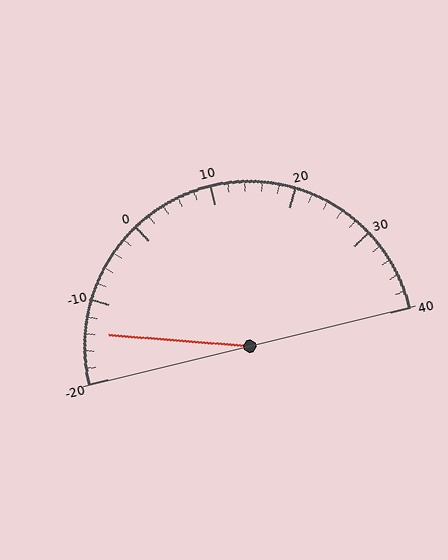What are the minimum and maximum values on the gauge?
The gauge ranges from -20 to 40.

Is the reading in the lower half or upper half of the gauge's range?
The reading is in the lower half of the range (-20 to 40).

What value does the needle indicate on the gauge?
The needle indicates approximately -14.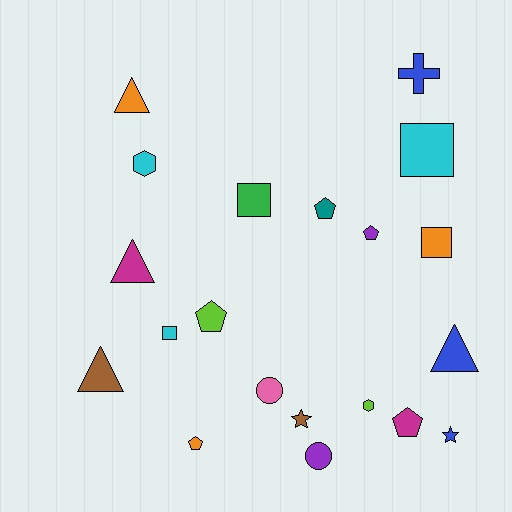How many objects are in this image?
There are 20 objects.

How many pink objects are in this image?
There is 1 pink object.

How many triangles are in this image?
There are 4 triangles.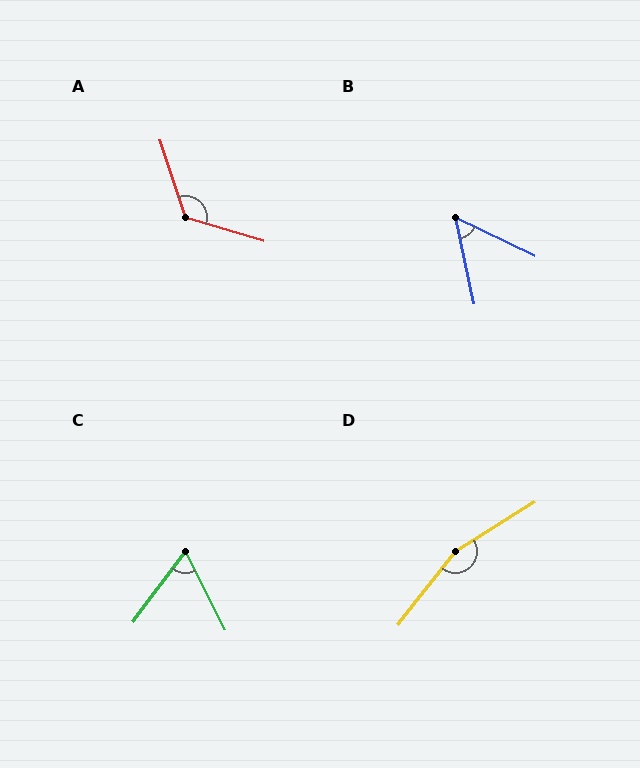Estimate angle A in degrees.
Approximately 125 degrees.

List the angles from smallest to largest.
B (51°), C (64°), A (125°), D (160°).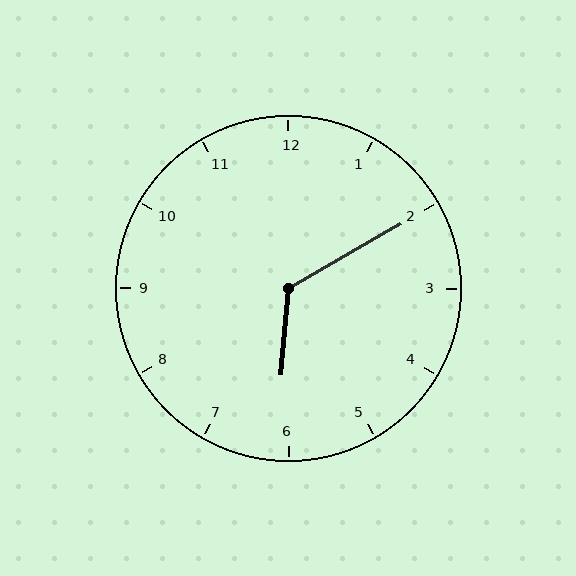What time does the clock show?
6:10.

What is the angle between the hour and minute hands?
Approximately 125 degrees.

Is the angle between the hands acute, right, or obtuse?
It is obtuse.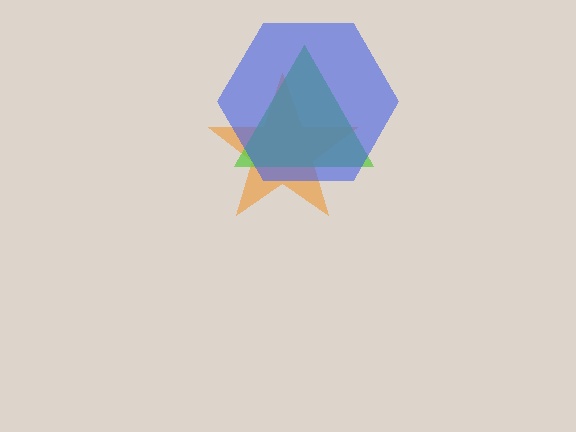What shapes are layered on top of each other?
The layered shapes are: an orange star, a lime triangle, a blue hexagon.